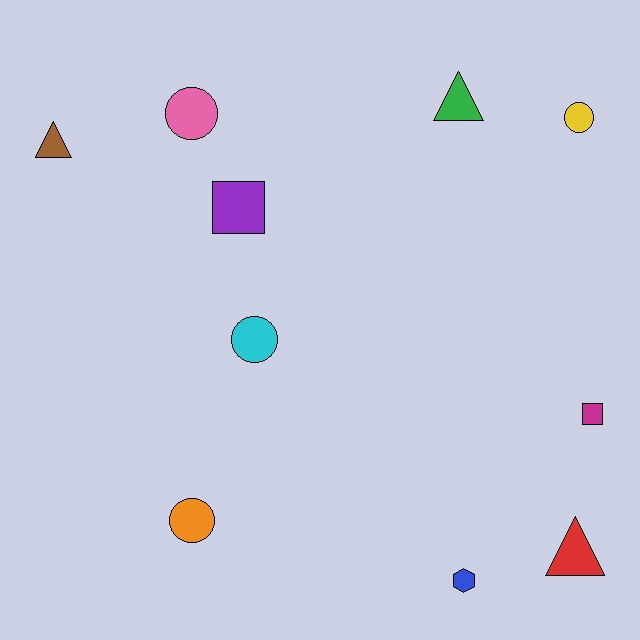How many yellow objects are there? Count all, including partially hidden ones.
There is 1 yellow object.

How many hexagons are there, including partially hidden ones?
There is 1 hexagon.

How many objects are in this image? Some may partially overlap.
There are 10 objects.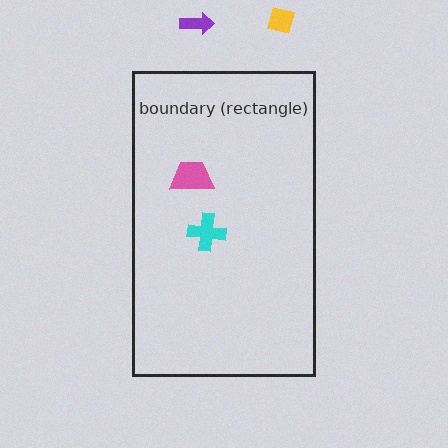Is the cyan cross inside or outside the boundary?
Inside.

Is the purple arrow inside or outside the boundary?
Outside.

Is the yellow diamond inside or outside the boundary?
Outside.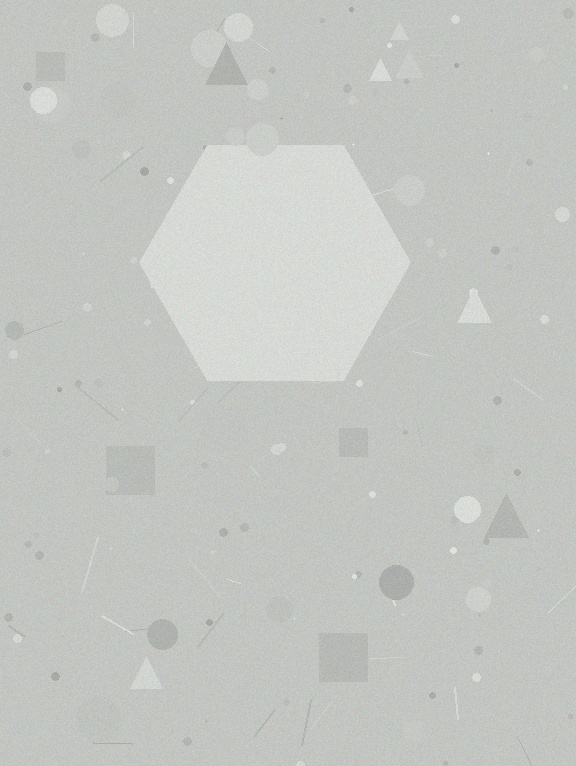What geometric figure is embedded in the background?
A hexagon is embedded in the background.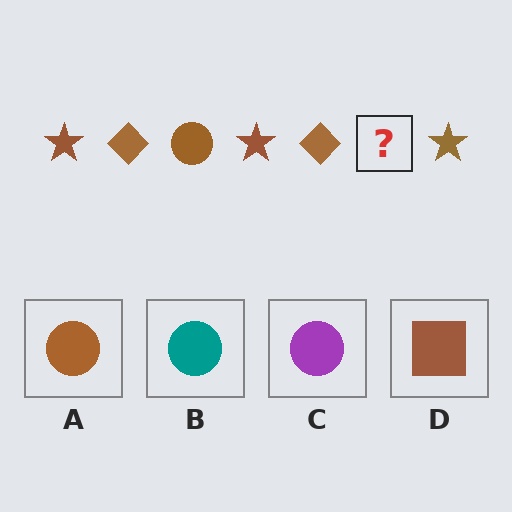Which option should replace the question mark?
Option A.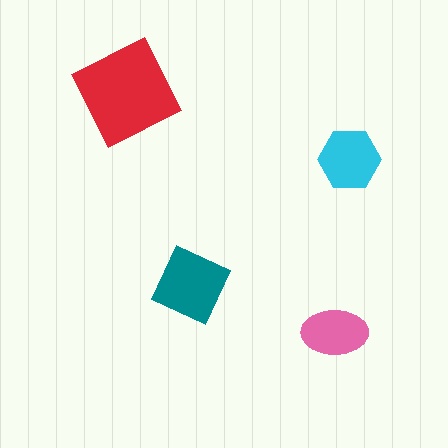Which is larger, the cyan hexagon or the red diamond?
The red diamond.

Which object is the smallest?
The pink ellipse.